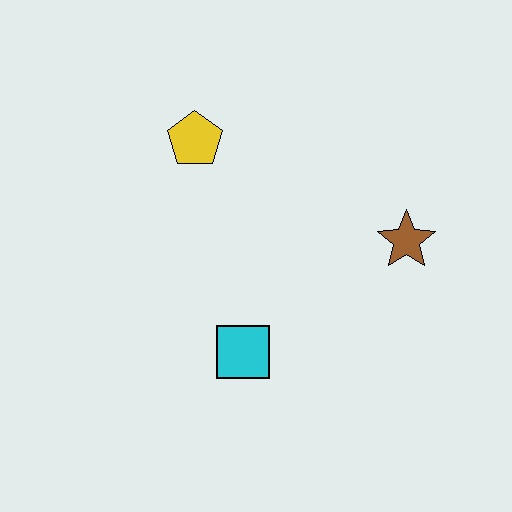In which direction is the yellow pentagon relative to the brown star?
The yellow pentagon is to the left of the brown star.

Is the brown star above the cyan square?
Yes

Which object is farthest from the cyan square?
The yellow pentagon is farthest from the cyan square.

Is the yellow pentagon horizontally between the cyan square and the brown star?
No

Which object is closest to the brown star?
The cyan square is closest to the brown star.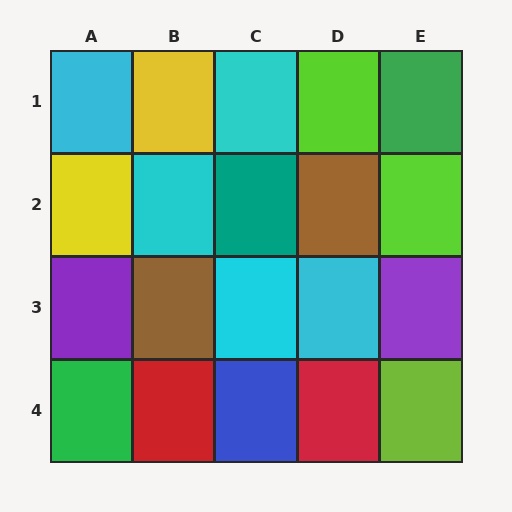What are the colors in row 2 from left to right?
Yellow, cyan, teal, brown, lime.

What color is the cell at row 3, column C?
Cyan.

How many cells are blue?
1 cell is blue.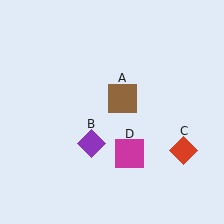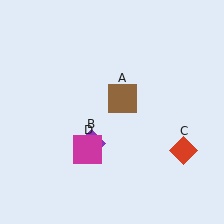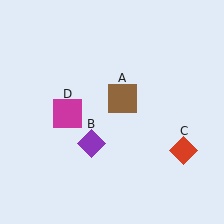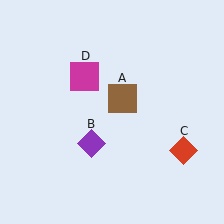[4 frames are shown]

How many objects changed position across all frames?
1 object changed position: magenta square (object D).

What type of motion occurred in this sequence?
The magenta square (object D) rotated clockwise around the center of the scene.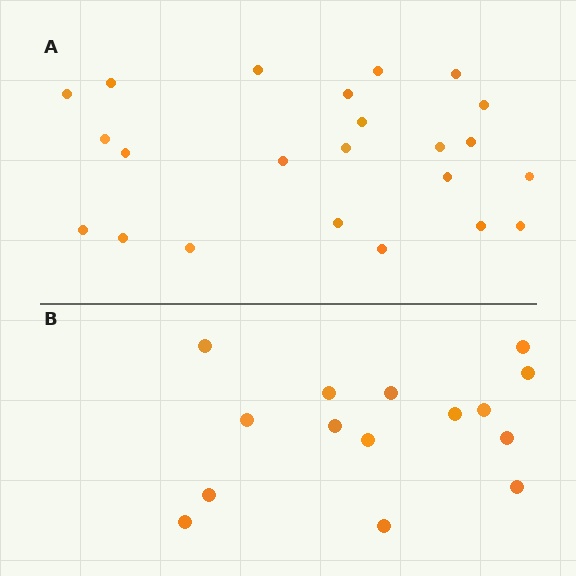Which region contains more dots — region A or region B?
Region A (the top region) has more dots.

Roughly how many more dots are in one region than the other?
Region A has roughly 8 or so more dots than region B.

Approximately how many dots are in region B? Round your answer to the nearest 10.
About 20 dots. (The exact count is 15, which rounds to 20.)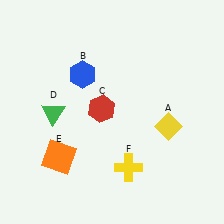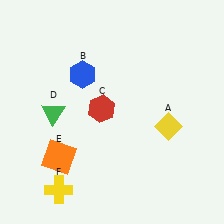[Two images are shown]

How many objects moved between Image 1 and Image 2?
1 object moved between the two images.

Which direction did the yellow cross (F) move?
The yellow cross (F) moved left.